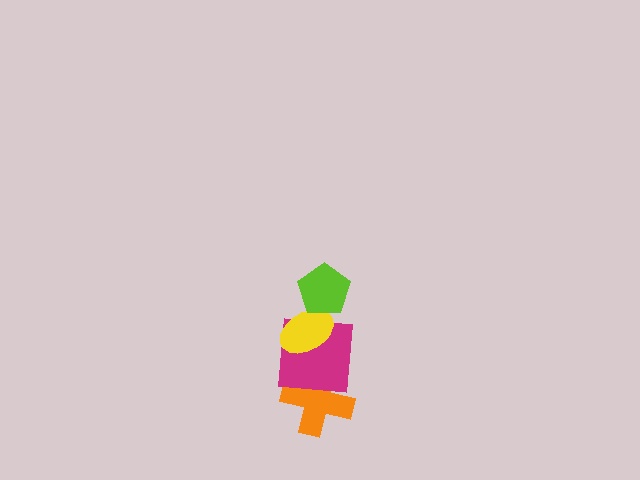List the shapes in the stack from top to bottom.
From top to bottom: the lime pentagon, the yellow ellipse, the magenta square, the orange cross.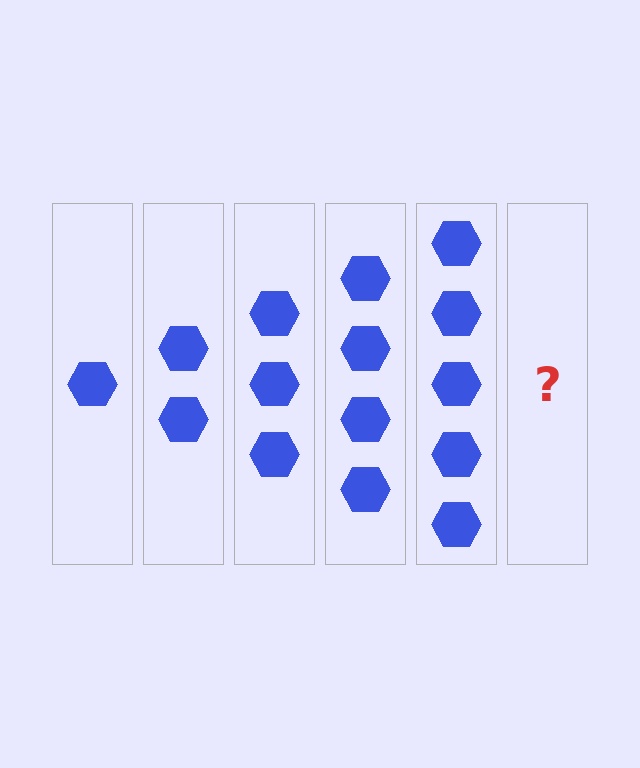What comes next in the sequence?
The next element should be 6 hexagons.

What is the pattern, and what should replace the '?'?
The pattern is that each step adds one more hexagon. The '?' should be 6 hexagons.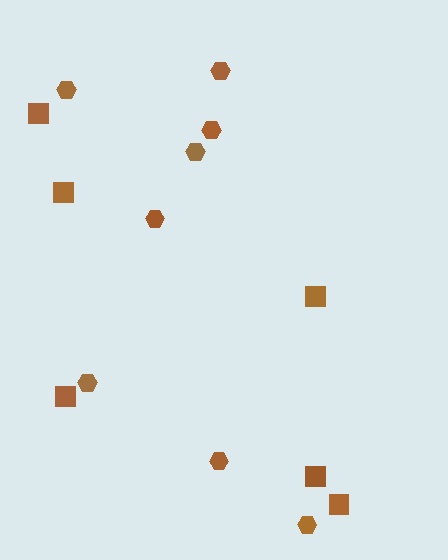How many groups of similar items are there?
There are 2 groups: one group of squares (6) and one group of hexagons (8).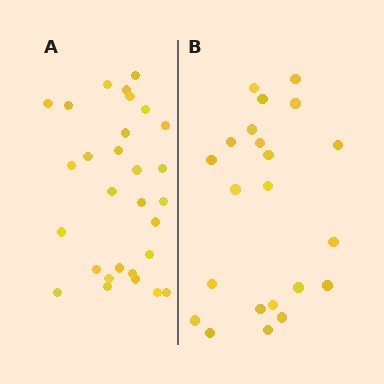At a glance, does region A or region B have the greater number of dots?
Region A (the left region) has more dots.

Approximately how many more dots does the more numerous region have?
Region A has roughly 8 or so more dots than region B.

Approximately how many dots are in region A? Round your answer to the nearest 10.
About 30 dots. (The exact count is 29, which rounds to 30.)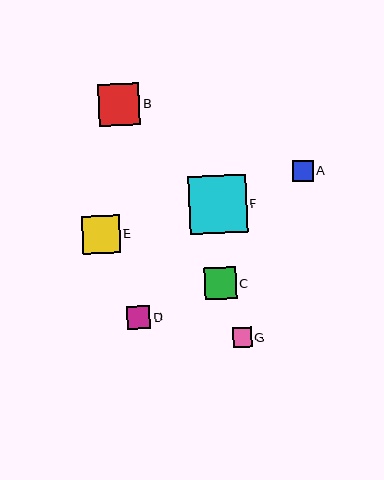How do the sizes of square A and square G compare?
Square A and square G are approximately the same size.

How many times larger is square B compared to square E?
Square B is approximately 1.1 times the size of square E.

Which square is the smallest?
Square G is the smallest with a size of approximately 19 pixels.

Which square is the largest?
Square F is the largest with a size of approximately 58 pixels.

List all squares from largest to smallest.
From largest to smallest: F, B, E, C, D, A, G.